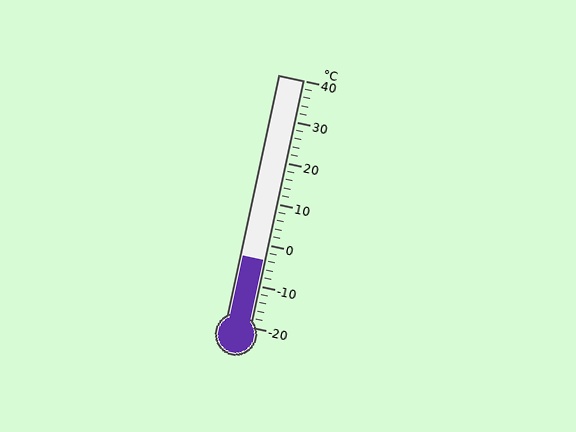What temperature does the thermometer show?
The thermometer shows approximately -4°C.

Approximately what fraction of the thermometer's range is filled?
The thermometer is filled to approximately 25% of its range.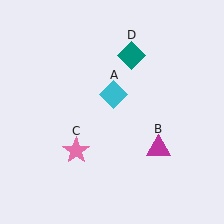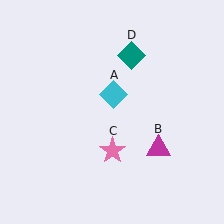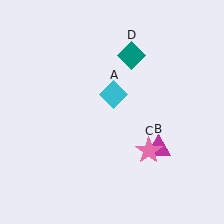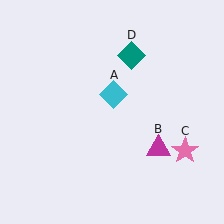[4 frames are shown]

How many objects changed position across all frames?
1 object changed position: pink star (object C).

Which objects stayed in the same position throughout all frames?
Cyan diamond (object A) and magenta triangle (object B) and teal diamond (object D) remained stationary.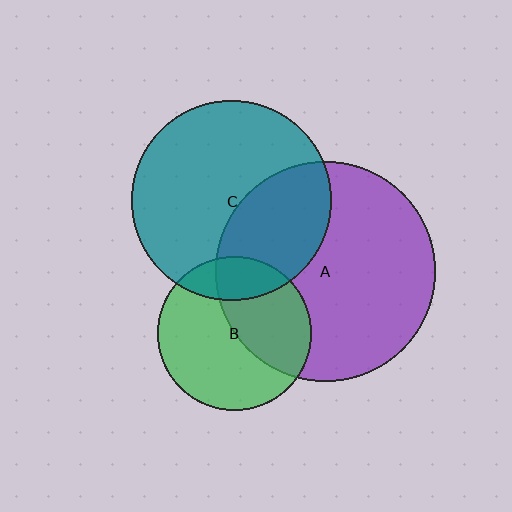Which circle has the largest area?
Circle A (purple).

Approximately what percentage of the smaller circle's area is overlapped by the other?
Approximately 35%.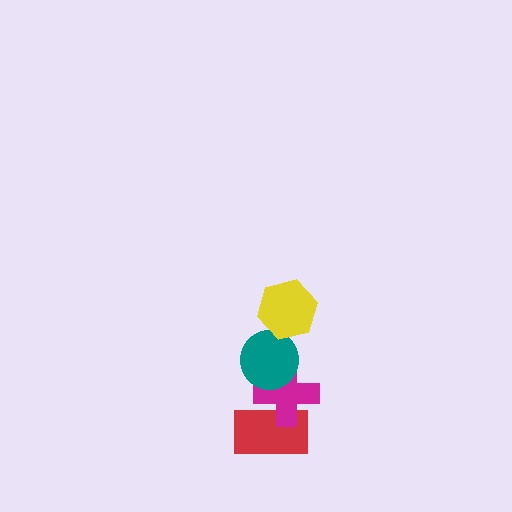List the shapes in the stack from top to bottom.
From top to bottom: the yellow hexagon, the teal circle, the magenta cross, the red rectangle.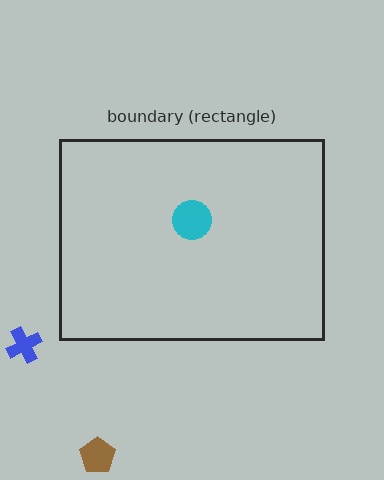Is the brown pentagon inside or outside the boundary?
Outside.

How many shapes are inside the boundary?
1 inside, 2 outside.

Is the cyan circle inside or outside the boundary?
Inside.